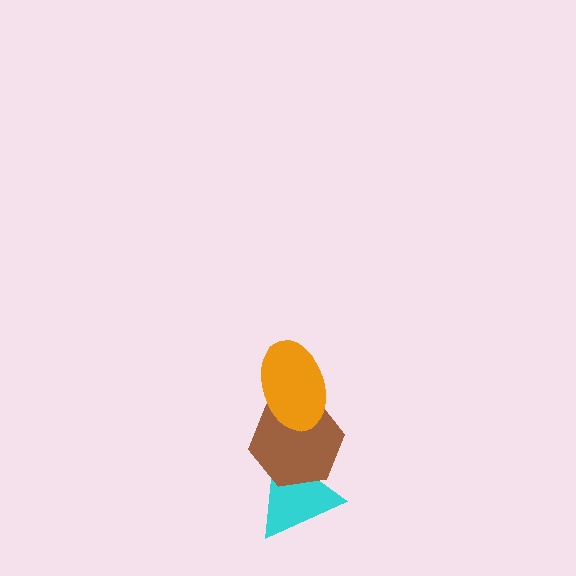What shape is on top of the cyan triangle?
The brown hexagon is on top of the cyan triangle.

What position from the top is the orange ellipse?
The orange ellipse is 1st from the top.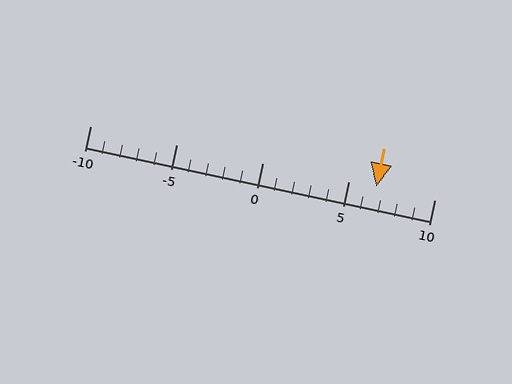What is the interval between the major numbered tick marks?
The major tick marks are spaced 5 units apart.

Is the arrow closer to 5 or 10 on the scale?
The arrow is closer to 5.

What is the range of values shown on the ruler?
The ruler shows values from -10 to 10.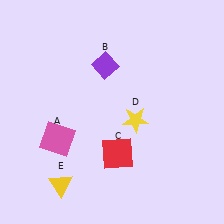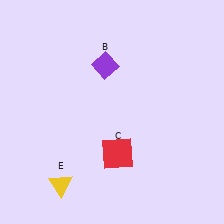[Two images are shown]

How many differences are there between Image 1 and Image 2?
There are 2 differences between the two images.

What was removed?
The yellow star (D), the pink square (A) were removed in Image 2.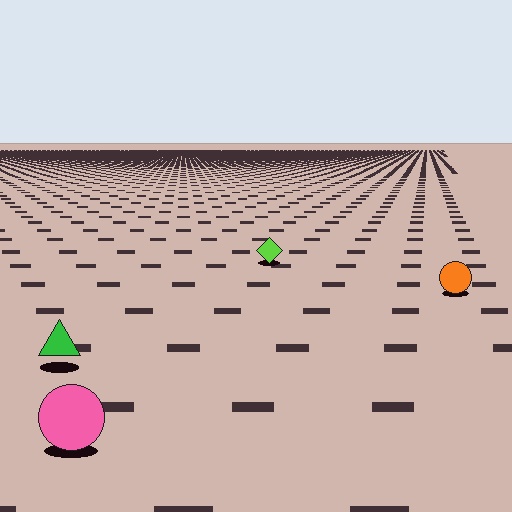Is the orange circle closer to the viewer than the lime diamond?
Yes. The orange circle is closer — you can tell from the texture gradient: the ground texture is coarser near it.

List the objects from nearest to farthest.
From nearest to farthest: the pink circle, the green triangle, the orange circle, the lime diamond.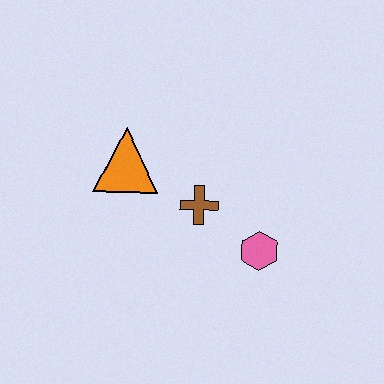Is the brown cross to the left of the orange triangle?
No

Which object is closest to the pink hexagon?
The brown cross is closest to the pink hexagon.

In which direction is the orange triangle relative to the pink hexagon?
The orange triangle is to the left of the pink hexagon.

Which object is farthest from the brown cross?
The orange triangle is farthest from the brown cross.